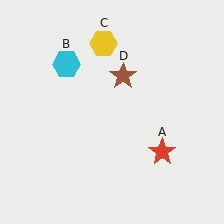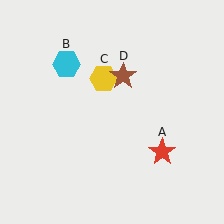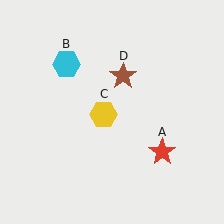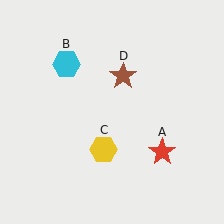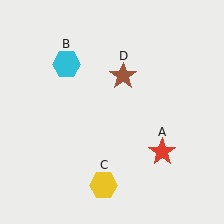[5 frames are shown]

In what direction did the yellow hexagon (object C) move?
The yellow hexagon (object C) moved down.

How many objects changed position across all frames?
1 object changed position: yellow hexagon (object C).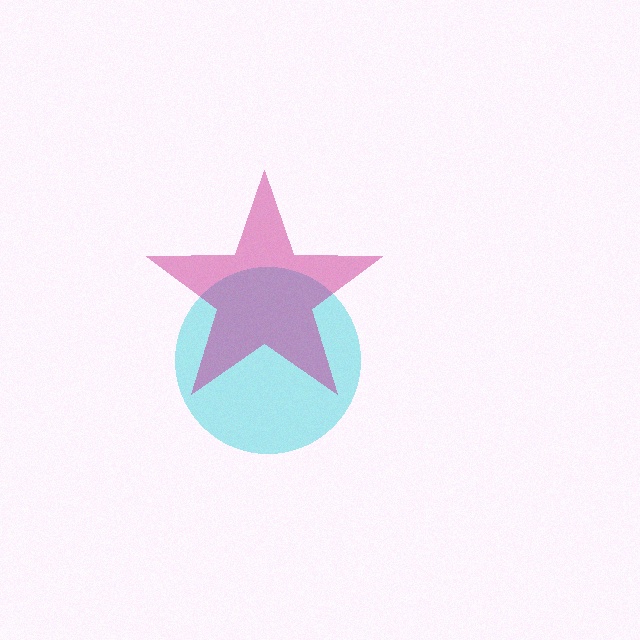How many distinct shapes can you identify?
There are 2 distinct shapes: a cyan circle, a magenta star.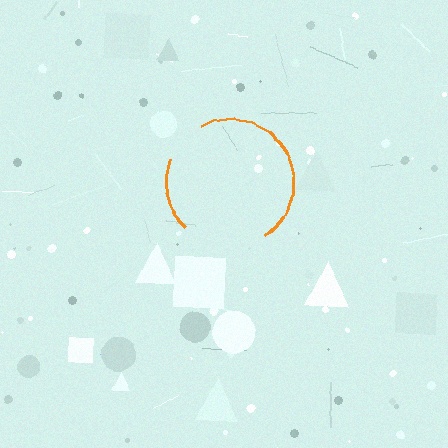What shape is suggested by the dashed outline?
The dashed outline suggests a circle.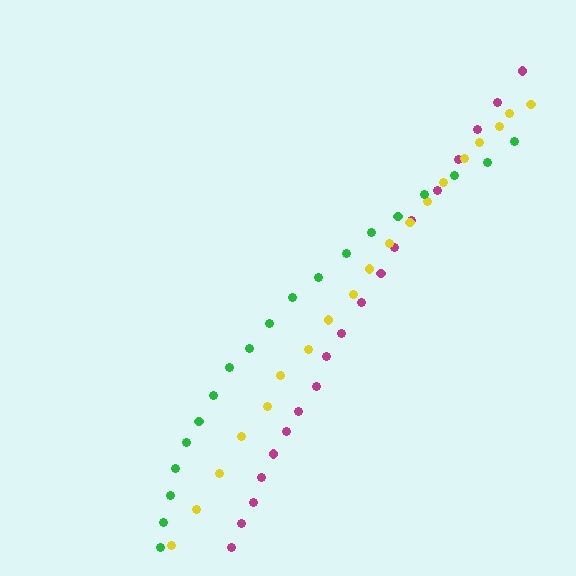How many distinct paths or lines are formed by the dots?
There are 3 distinct paths.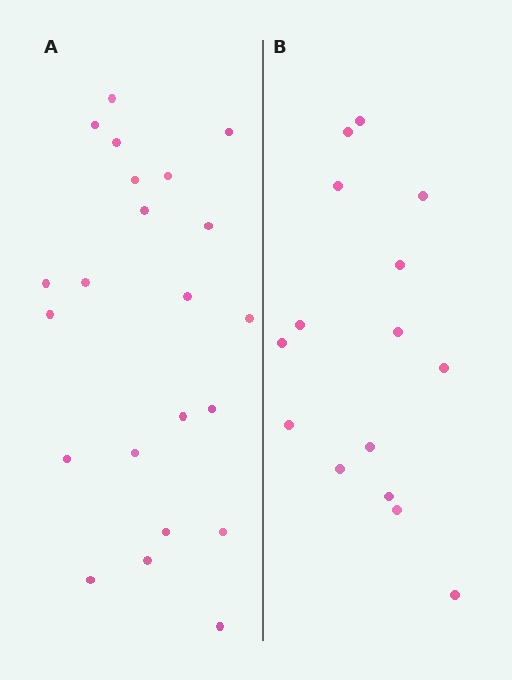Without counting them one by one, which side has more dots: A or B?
Region A (the left region) has more dots.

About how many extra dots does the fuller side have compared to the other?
Region A has roughly 8 or so more dots than region B.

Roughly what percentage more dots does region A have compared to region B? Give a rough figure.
About 45% more.